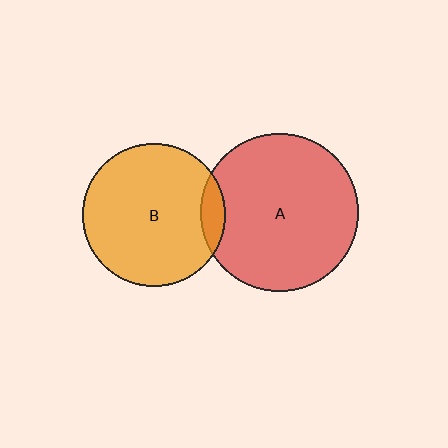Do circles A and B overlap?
Yes.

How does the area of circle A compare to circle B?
Approximately 1.2 times.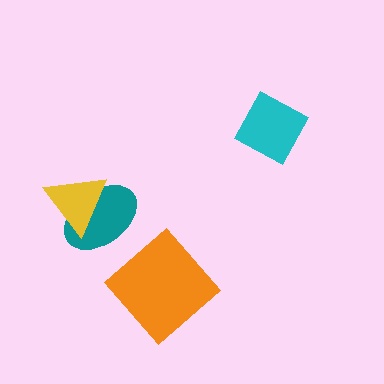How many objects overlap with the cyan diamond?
0 objects overlap with the cyan diamond.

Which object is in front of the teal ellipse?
The yellow triangle is in front of the teal ellipse.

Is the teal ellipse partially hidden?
Yes, it is partially covered by another shape.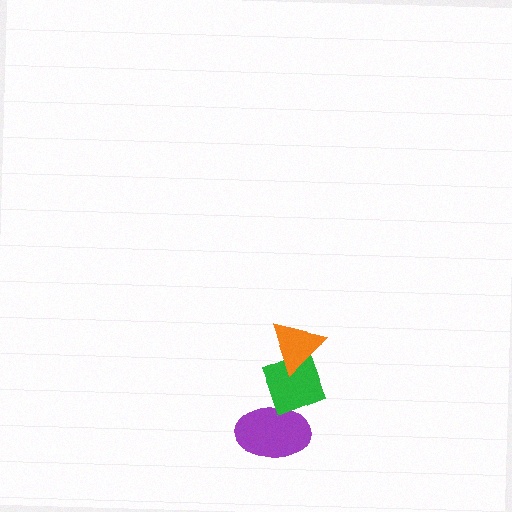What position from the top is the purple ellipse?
The purple ellipse is 3rd from the top.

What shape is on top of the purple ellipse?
The green diamond is on top of the purple ellipse.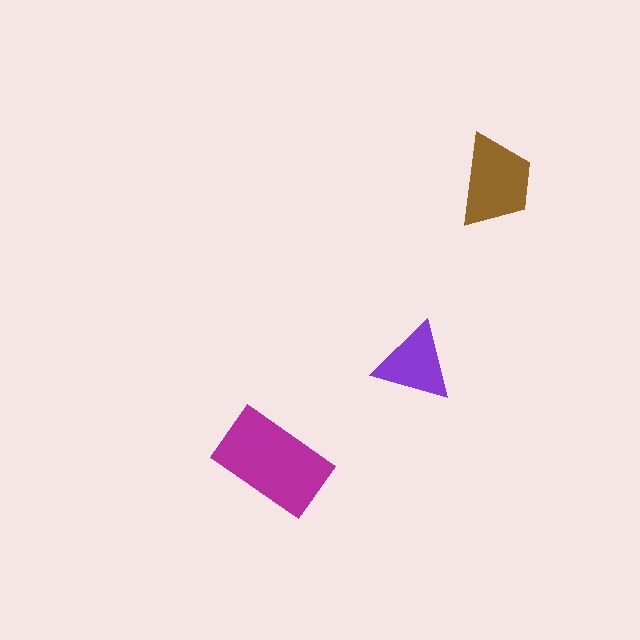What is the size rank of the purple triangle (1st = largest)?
3rd.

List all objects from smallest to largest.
The purple triangle, the brown trapezoid, the magenta rectangle.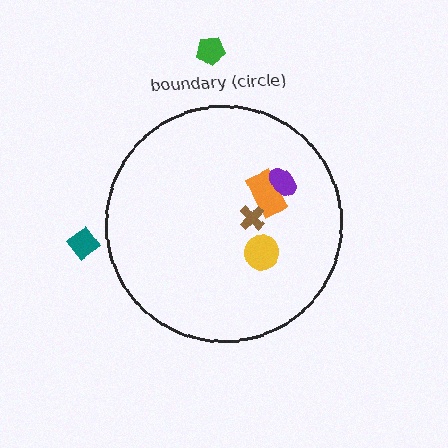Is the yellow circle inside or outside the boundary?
Inside.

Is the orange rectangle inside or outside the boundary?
Inside.